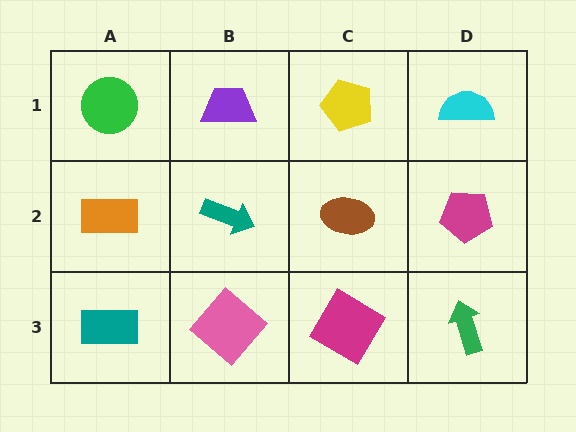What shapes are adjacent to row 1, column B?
A teal arrow (row 2, column B), a green circle (row 1, column A), a yellow pentagon (row 1, column C).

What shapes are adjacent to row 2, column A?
A green circle (row 1, column A), a teal rectangle (row 3, column A), a teal arrow (row 2, column B).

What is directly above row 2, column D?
A cyan semicircle.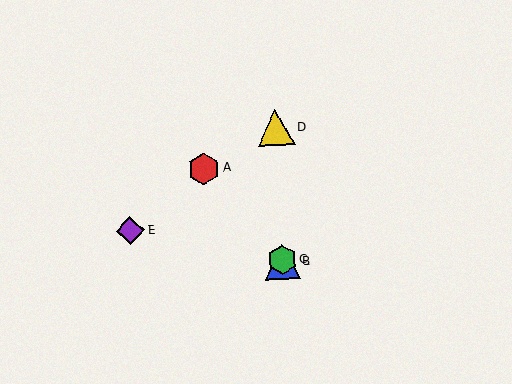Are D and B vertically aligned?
Yes, both are at x≈276.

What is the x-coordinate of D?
Object D is at x≈276.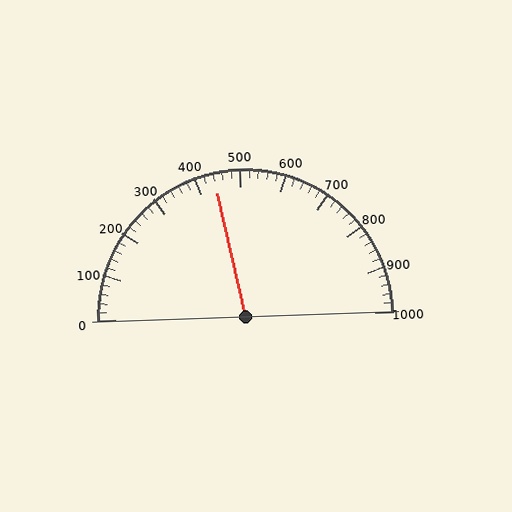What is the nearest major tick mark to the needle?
The nearest major tick mark is 400.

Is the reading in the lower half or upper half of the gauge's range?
The reading is in the lower half of the range (0 to 1000).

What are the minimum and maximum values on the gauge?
The gauge ranges from 0 to 1000.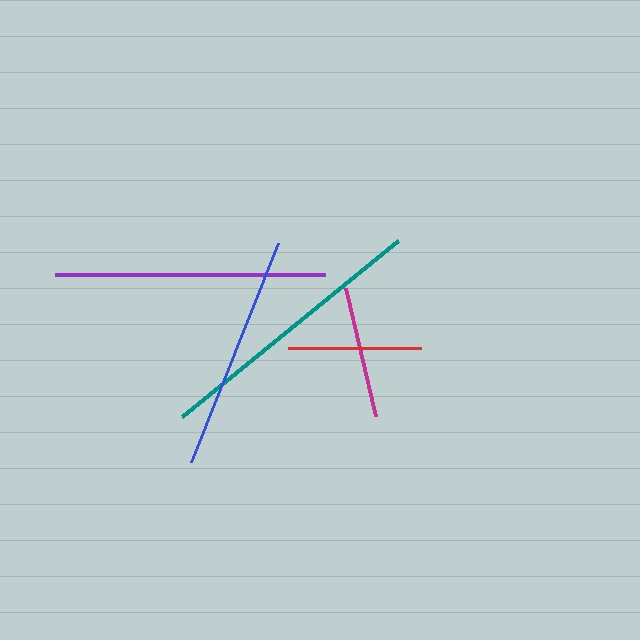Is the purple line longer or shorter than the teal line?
The teal line is longer than the purple line.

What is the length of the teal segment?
The teal segment is approximately 279 pixels long.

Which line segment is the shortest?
The magenta line is the shortest at approximately 132 pixels.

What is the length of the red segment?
The red segment is approximately 133 pixels long.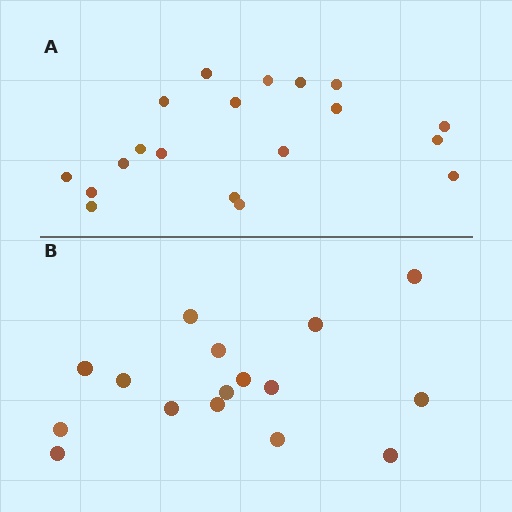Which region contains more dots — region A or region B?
Region A (the top region) has more dots.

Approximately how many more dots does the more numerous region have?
Region A has just a few more — roughly 2 or 3 more dots than region B.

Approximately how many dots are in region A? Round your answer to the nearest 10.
About 20 dots. (The exact count is 19, which rounds to 20.)